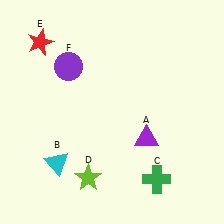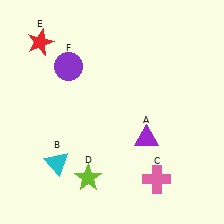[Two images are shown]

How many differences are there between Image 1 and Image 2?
There is 1 difference between the two images.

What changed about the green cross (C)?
In Image 1, C is green. In Image 2, it changed to pink.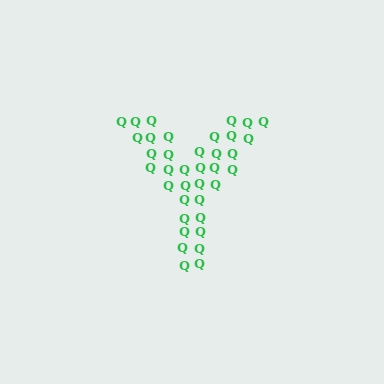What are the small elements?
The small elements are letter Q's.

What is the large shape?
The large shape is the letter Y.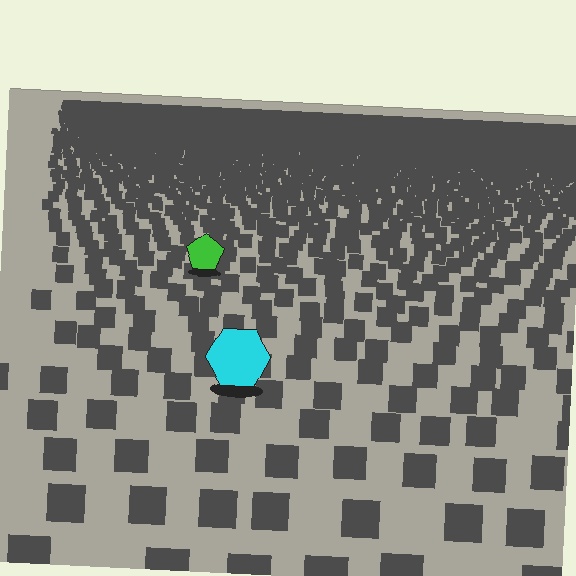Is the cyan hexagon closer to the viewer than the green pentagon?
Yes. The cyan hexagon is closer — you can tell from the texture gradient: the ground texture is coarser near it.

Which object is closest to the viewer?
The cyan hexagon is closest. The texture marks near it are larger and more spread out.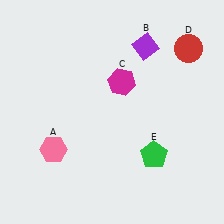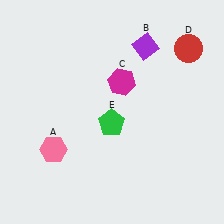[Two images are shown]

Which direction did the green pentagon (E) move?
The green pentagon (E) moved left.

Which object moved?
The green pentagon (E) moved left.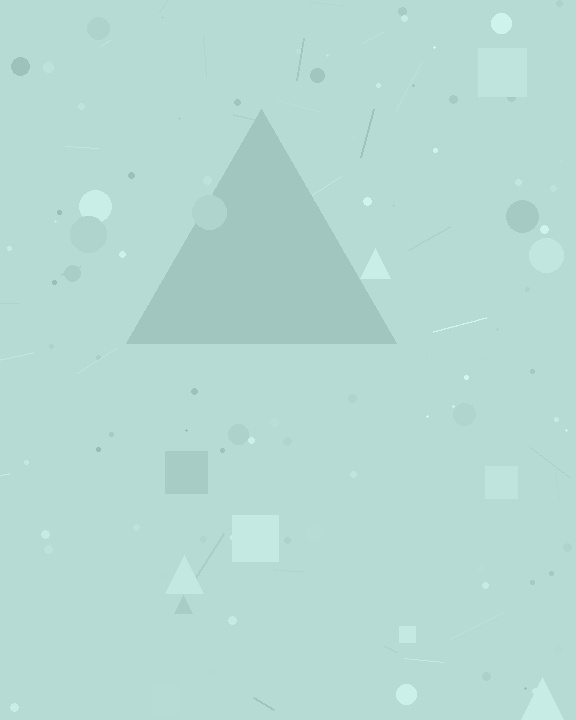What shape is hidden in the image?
A triangle is hidden in the image.